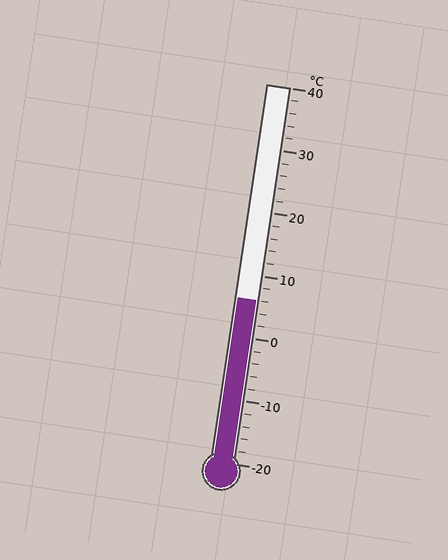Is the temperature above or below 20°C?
The temperature is below 20°C.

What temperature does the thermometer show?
The thermometer shows approximately 6°C.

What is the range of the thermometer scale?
The thermometer scale ranges from -20°C to 40°C.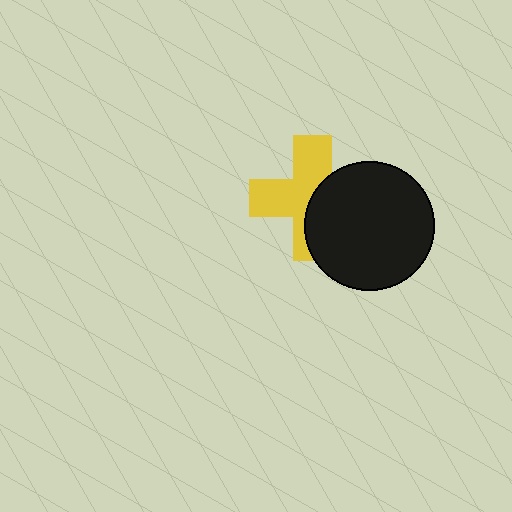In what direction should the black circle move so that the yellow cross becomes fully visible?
The black circle should move right. That is the shortest direction to clear the overlap and leave the yellow cross fully visible.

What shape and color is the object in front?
The object in front is a black circle.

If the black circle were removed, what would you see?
You would see the complete yellow cross.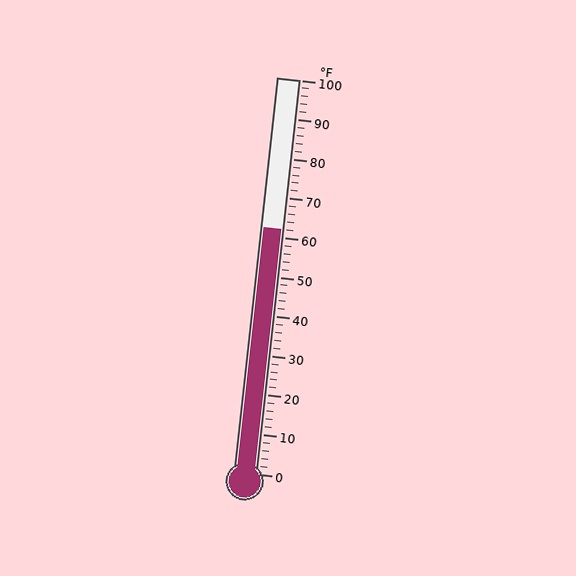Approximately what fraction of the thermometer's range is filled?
The thermometer is filled to approximately 60% of its range.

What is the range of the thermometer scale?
The thermometer scale ranges from 0°F to 100°F.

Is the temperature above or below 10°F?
The temperature is above 10°F.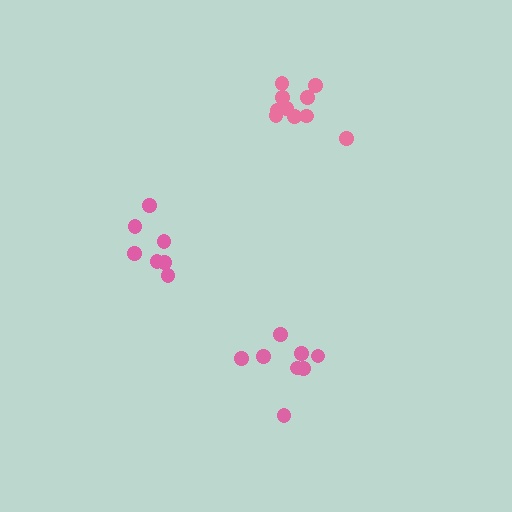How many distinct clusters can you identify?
There are 3 distinct clusters.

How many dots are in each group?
Group 1: 7 dots, Group 2: 8 dots, Group 3: 10 dots (25 total).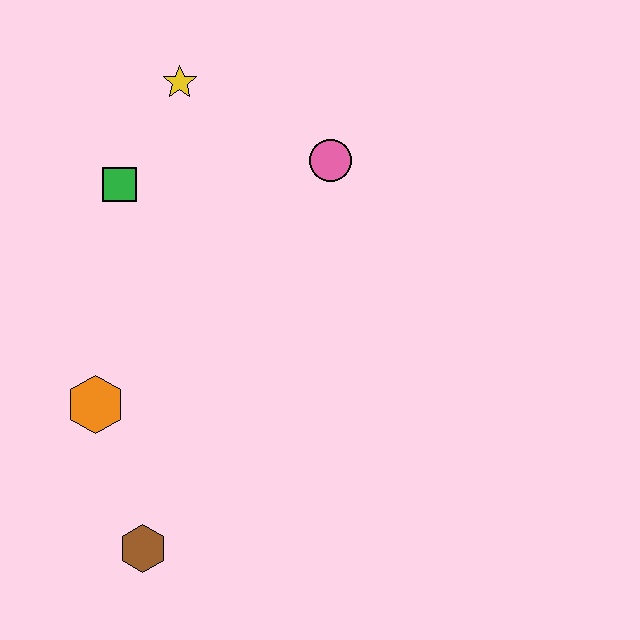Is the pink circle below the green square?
No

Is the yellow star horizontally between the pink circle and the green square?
Yes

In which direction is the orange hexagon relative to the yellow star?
The orange hexagon is below the yellow star.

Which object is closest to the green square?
The yellow star is closest to the green square.